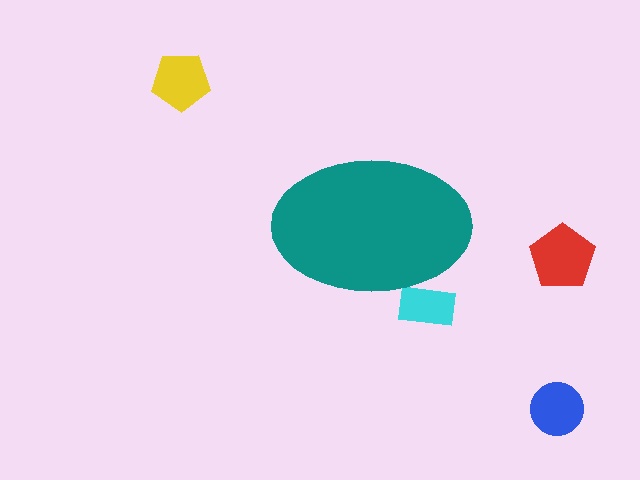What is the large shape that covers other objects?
A teal ellipse.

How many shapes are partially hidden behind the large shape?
1 shape is partially hidden.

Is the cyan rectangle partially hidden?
Yes, the cyan rectangle is partially hidden behind the teal ellipse.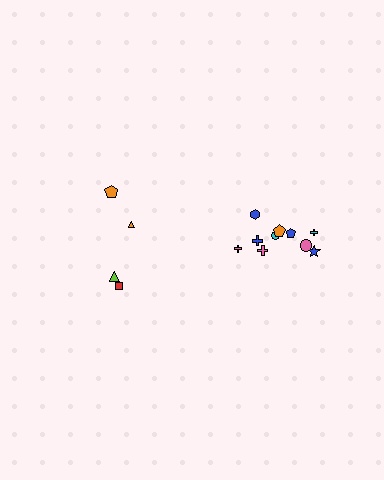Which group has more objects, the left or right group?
The right group.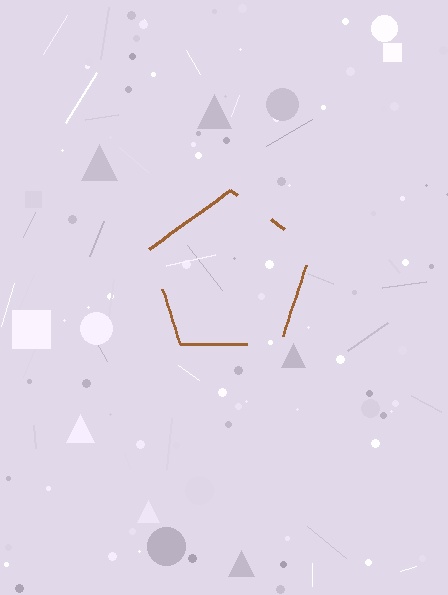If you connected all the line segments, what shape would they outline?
They would outline a pentagon.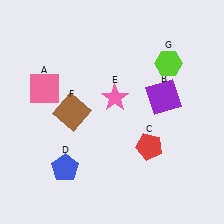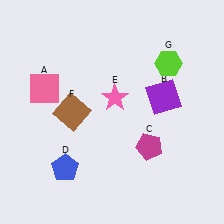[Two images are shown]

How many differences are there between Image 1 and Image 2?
There is 1 difference between the two images.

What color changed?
The pentagon (C) changed from red in Image 1 to magenta in Image 2.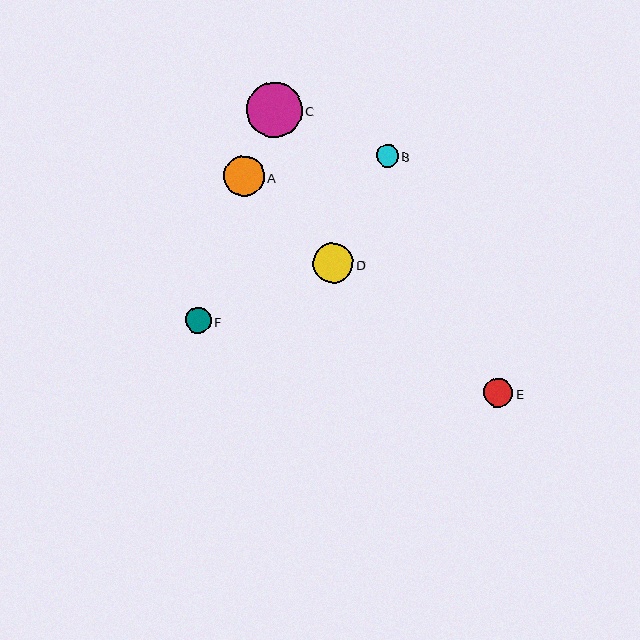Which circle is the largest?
Circle C is the largest with a size of approximately 55 pixels.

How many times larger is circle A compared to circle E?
Circle A is approximately 1.4 times the size of circle E.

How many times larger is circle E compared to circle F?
Circle E is approximately 1.1 times the size of circle F.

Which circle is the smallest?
Circle B is the smallest with a size of approximately 22 pixels.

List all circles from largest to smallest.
From largest to smallest: C, A, D, E, F, B.